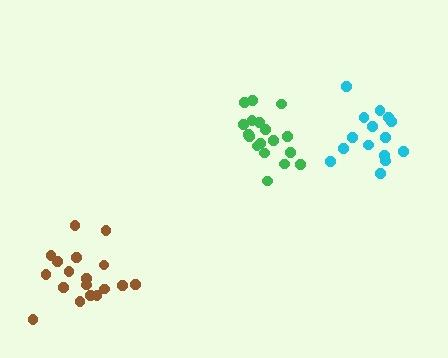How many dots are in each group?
Group 1: 18 dots, Group 2: 15 dots, Group 3: 18 dots (51 total).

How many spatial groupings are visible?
There are 3 spatial groupings.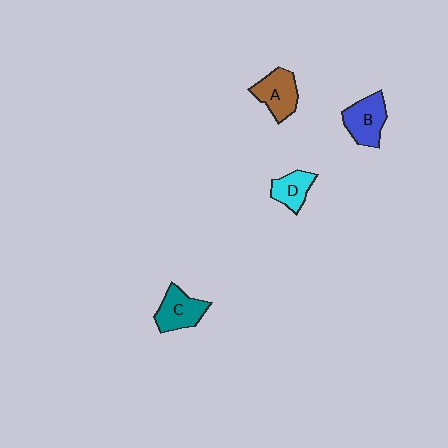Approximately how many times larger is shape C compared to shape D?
Approximately 1.3 times.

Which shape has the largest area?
Shape B (blue).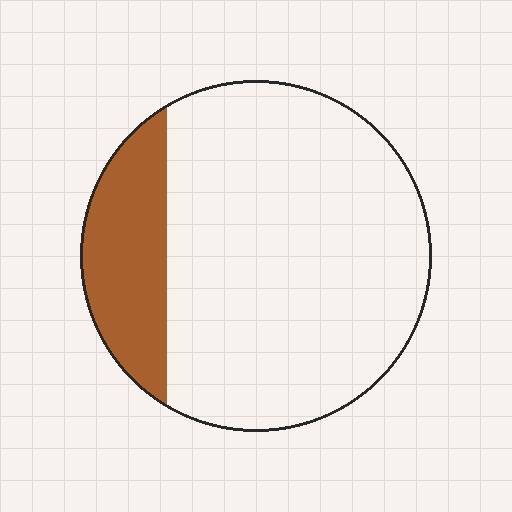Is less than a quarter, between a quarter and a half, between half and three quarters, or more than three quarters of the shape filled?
Less than a quarter.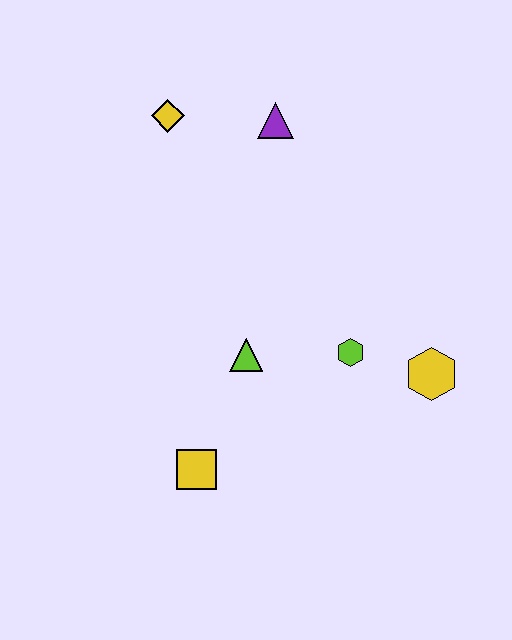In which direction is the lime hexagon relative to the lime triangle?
The lime hexagon is to the right of the lime triangle.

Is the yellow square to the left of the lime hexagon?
Yes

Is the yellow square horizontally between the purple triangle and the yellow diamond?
Yes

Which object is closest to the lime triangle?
The lime hexagon is closest to the lime triangle.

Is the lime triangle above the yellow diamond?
No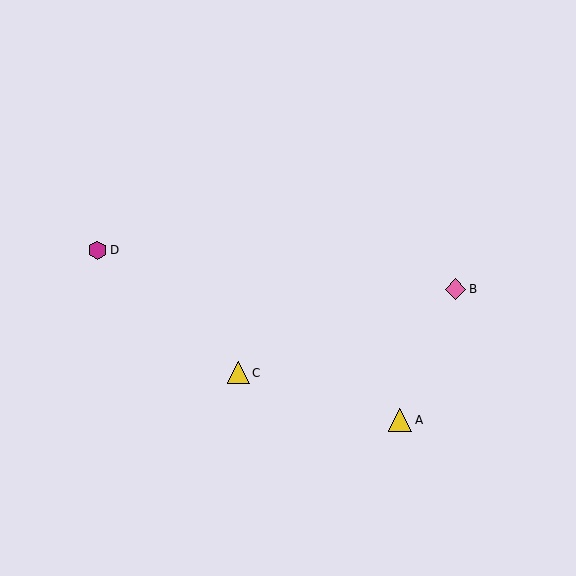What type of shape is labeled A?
Shape A is a yellow triangle.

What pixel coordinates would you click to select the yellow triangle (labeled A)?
Click at (400, 420) to select the yellow triangle A.